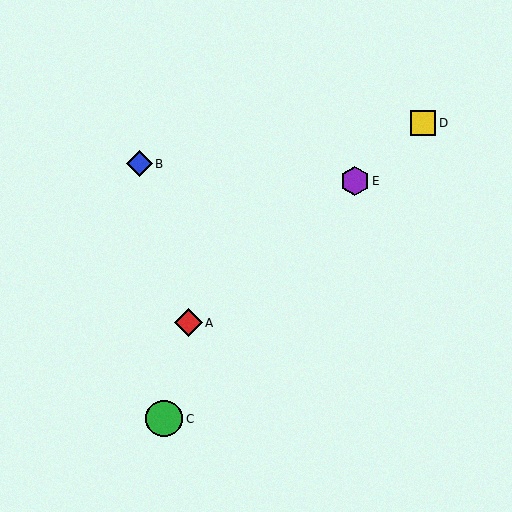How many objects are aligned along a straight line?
3 objects (A, D, E) are aligned along a straight line.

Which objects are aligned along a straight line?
Objects A, D, E are aligned along a straight line.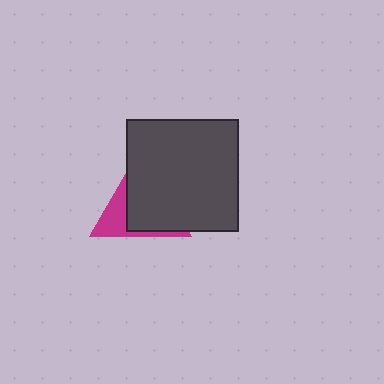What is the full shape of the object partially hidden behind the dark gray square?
The partially hidden object is a magenta triangle.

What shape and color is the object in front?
The object in front is a dark gray square.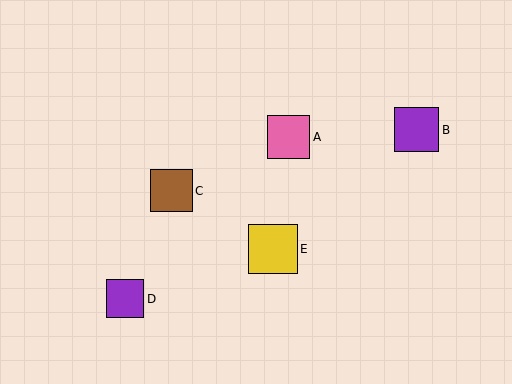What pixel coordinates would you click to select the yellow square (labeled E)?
Click at (273, 249) to select the yellow square E.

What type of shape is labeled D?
Shape D is a purple square.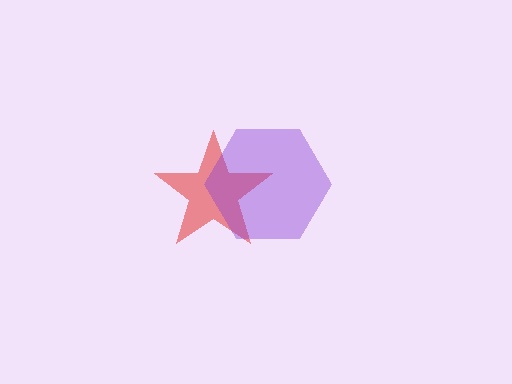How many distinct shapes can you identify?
There are 2 distinct shapes: a red star, a purple hexagon.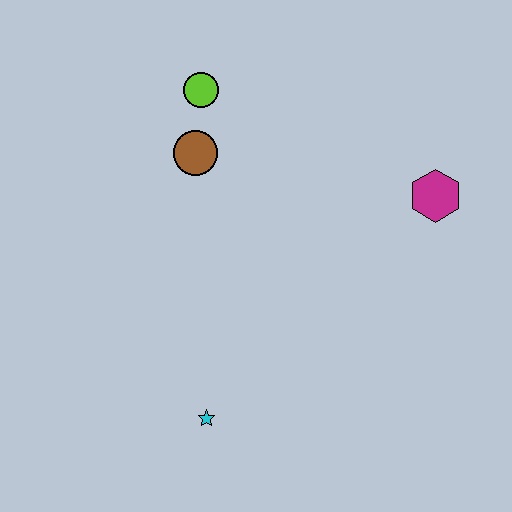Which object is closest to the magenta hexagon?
The brown circle is closest to the magenta hexagon.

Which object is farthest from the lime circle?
The cyan star is farthest from the lime circle.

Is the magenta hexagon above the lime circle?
No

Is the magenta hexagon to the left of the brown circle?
No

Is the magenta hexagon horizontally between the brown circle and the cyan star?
No